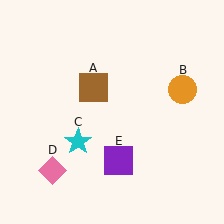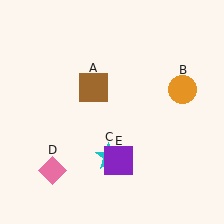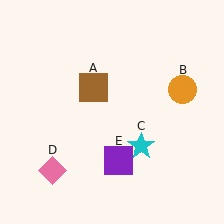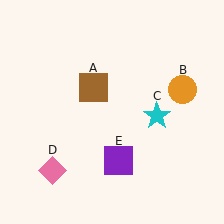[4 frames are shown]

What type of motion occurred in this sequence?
The cyan star (object C) rotated counterclockwise around the center of the scene.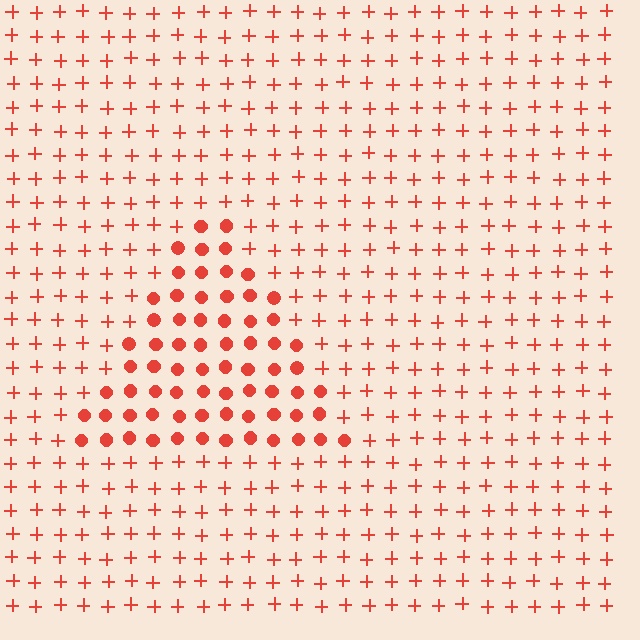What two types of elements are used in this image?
The image uses circles inside the triangle region and plus signs outside it.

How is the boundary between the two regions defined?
The boundary is defined by a change in element shape: circles inside vs. plus signs outside. All elements share the same color and spacing.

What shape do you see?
I see a triangle.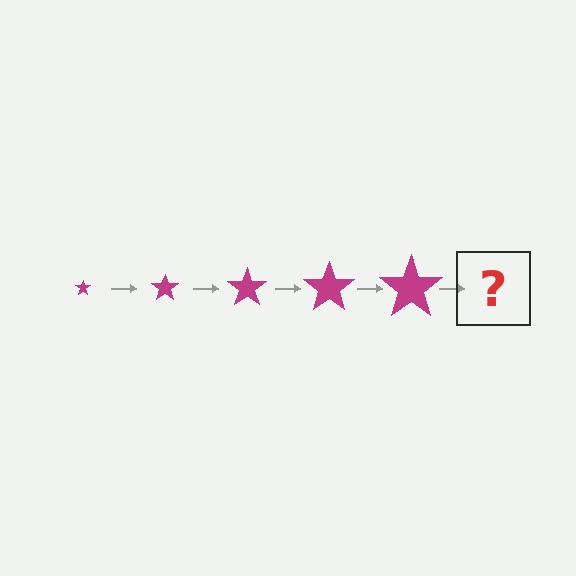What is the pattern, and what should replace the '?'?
The pattern is that the star gets progressively larger each step. The '?' should be a magenta star, larger than the previous one.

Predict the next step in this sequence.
The next step is a magenta star, larger than the previous one.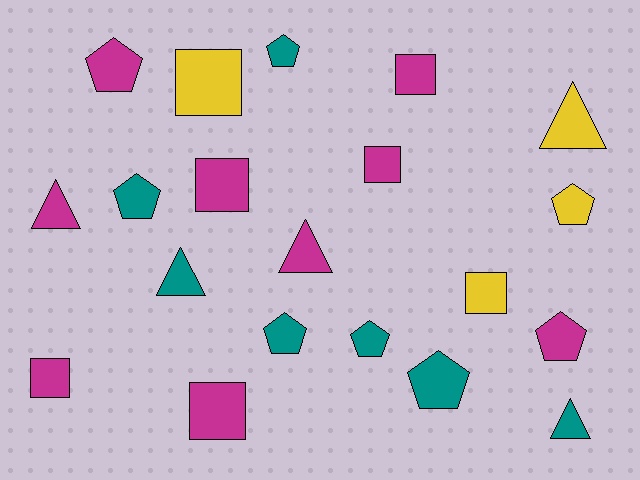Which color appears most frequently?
Magenta, with 9 objects.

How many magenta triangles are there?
There are 2 magenta triangles.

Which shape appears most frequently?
Pentagon, with 8 objects.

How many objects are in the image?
There are 20 objects.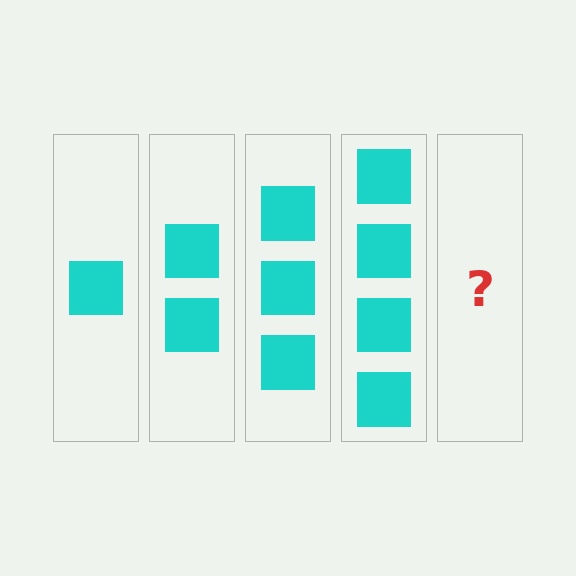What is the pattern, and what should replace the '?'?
The pattern is that each step adds one more square. The '?' should be 5 squares.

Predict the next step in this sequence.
The next step is 5 squares.